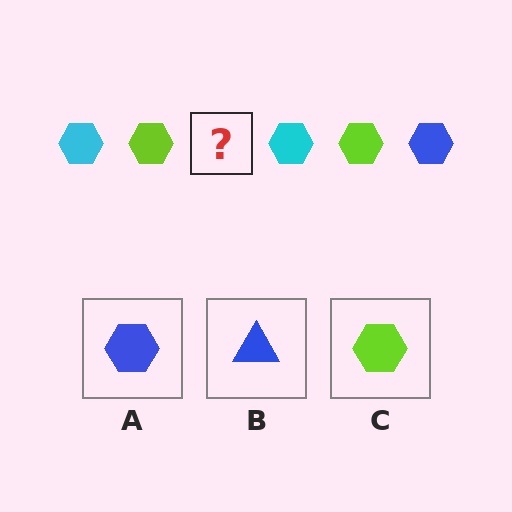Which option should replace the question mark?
Option A.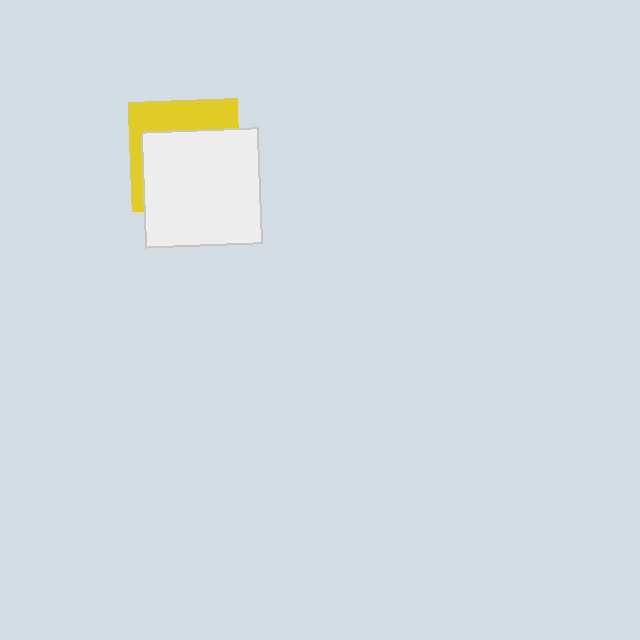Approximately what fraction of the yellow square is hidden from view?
Roughly 65% of the yellow square is hidden behind the white square.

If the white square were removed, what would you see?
You would see the complete yellow square.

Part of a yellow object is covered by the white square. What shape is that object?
It is a square.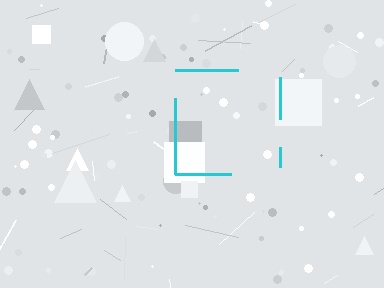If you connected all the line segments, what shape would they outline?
They would outline a square.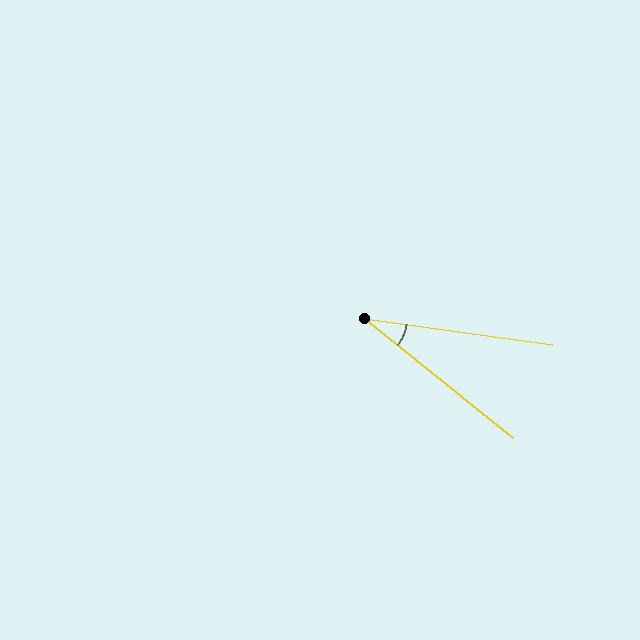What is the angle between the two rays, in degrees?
Approximately 31 degrees.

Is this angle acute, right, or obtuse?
It is acute.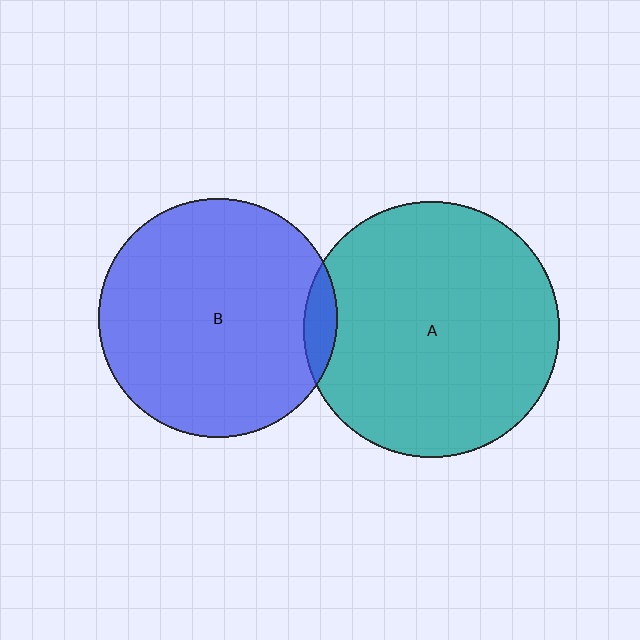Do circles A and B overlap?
Yes.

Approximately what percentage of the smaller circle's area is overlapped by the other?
Approximately 5%.